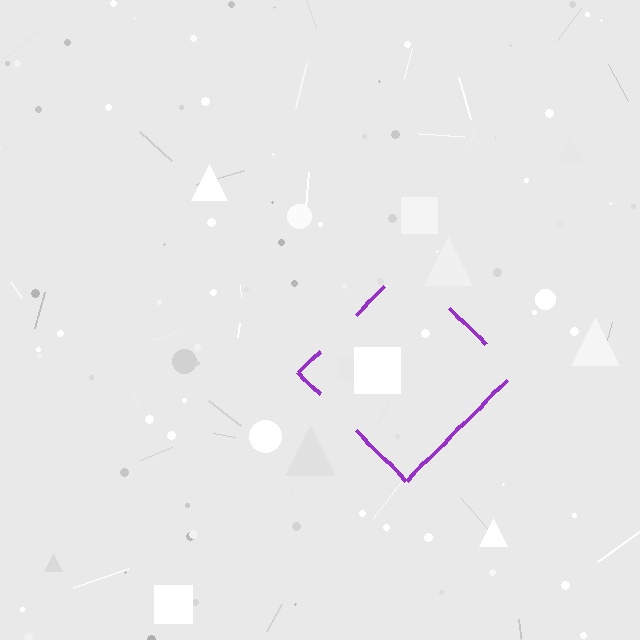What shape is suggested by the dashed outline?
The dashed outline suggests a diamond.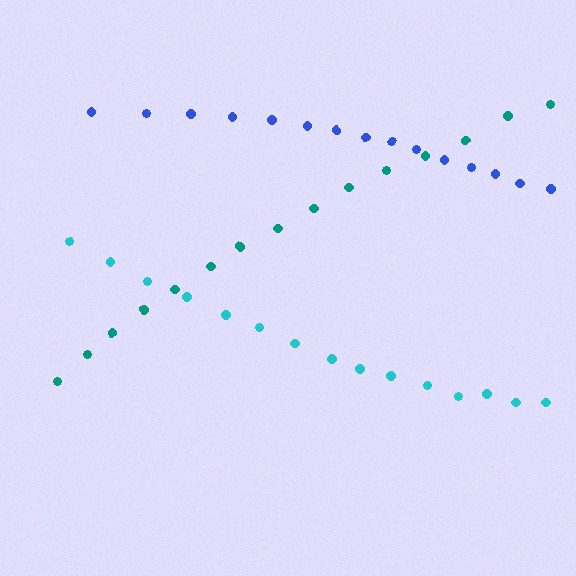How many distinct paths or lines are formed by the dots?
There are 3 distinct paths.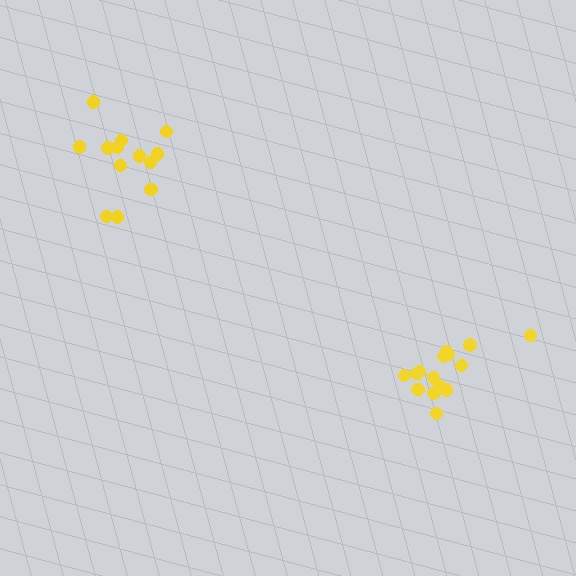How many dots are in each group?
Group 1: 13 dots, Group 2: 16 dots (29 total).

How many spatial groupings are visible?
There are 2 spatial groupings.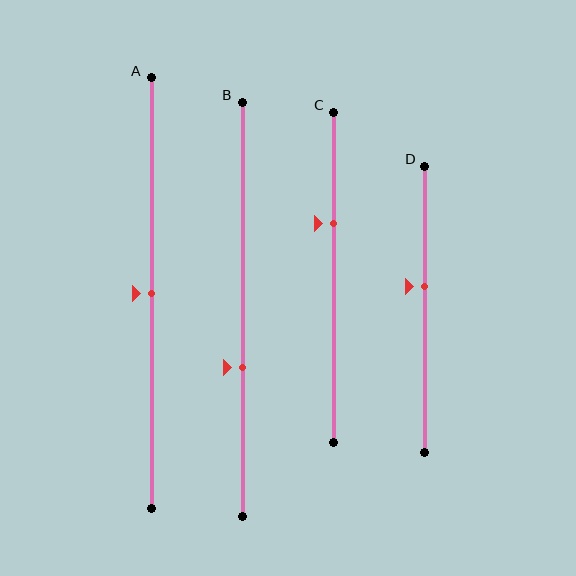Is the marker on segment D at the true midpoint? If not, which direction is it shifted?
No, the marker on segment D is shifted upward by about 8% of the segment length.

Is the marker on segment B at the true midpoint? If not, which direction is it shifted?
No, the marker on segment B is shifted downward by about 14% of the segment length.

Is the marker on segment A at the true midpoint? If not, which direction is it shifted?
Yes, the marker on segment A is at the true midpoint.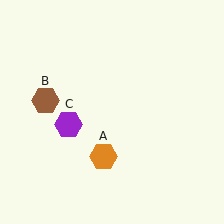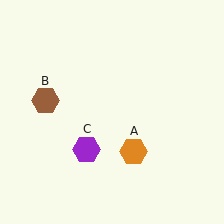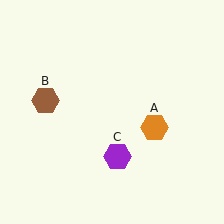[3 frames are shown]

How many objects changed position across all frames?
2 objects changed position: orange hexagon (object A), purple hexagon (object C).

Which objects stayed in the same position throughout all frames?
Brown hexagon (object B) remained stationary.